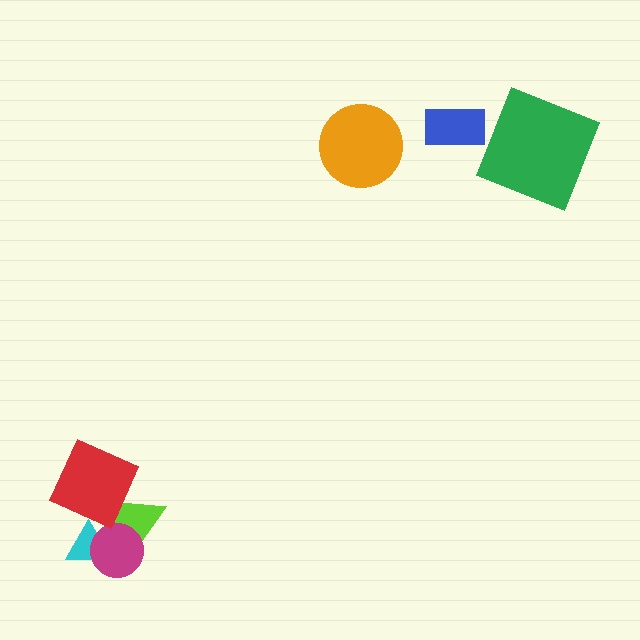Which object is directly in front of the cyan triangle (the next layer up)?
The lime triangle is directly in front of the cyan triangle.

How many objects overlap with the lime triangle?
3 objects overlap with the lime triangle.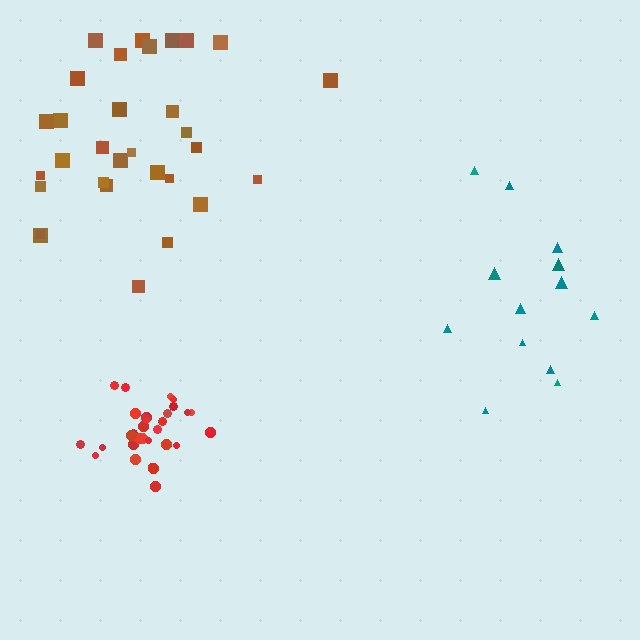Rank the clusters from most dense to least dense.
red, brown, teal.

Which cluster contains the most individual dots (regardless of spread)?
Red (33).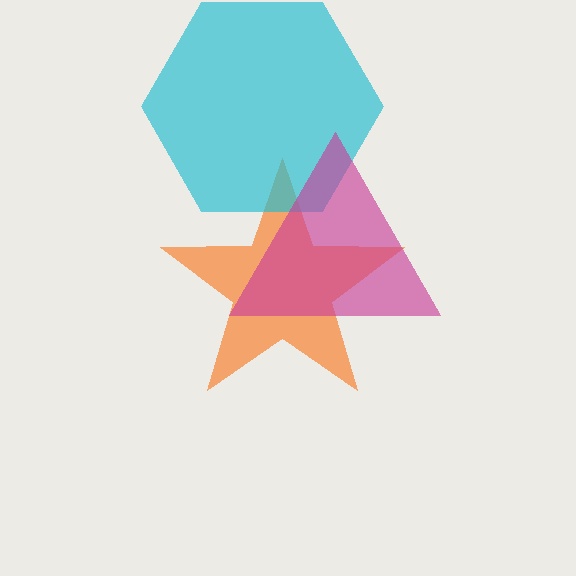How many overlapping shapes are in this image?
There are 3 overlapping shapes in the image.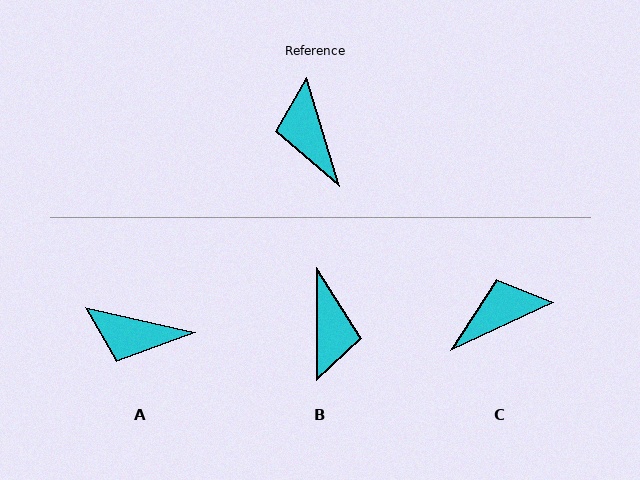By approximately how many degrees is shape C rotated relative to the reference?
Approximately 82 degrees clockwise.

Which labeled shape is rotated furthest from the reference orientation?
B, about 163 degrees away.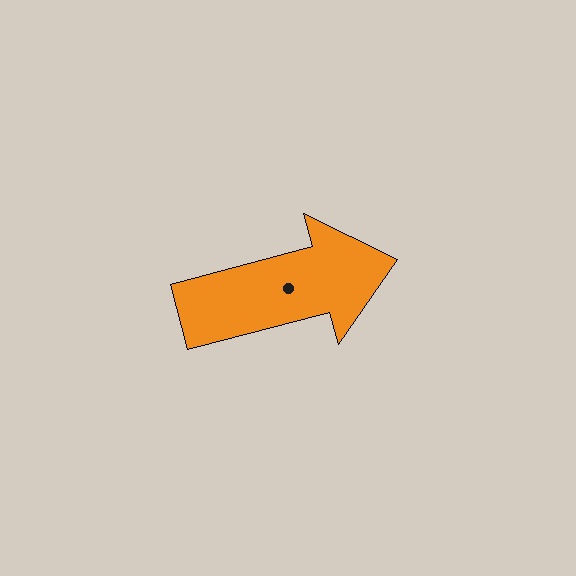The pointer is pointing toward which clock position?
Roughly 3 o'clock.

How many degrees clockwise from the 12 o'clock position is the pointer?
Approximately 75 degrees.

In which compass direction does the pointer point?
East.